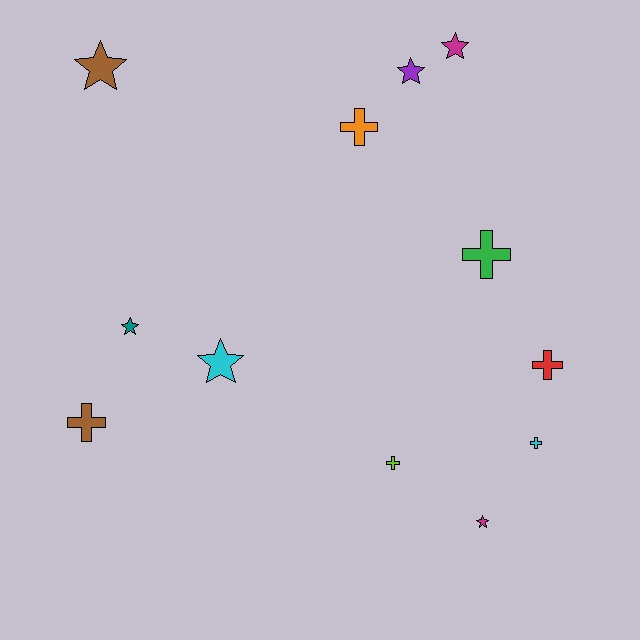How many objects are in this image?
There are 12 objects.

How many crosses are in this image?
There are 6 crosses.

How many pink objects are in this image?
There are no pink objects.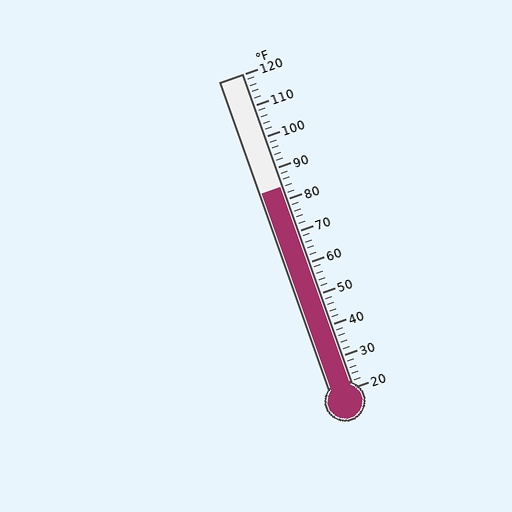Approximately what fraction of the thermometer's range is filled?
The thermometer is filled to approximately 65% of its range.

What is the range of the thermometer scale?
The thermometer scale ranges from 20°F to 120°F.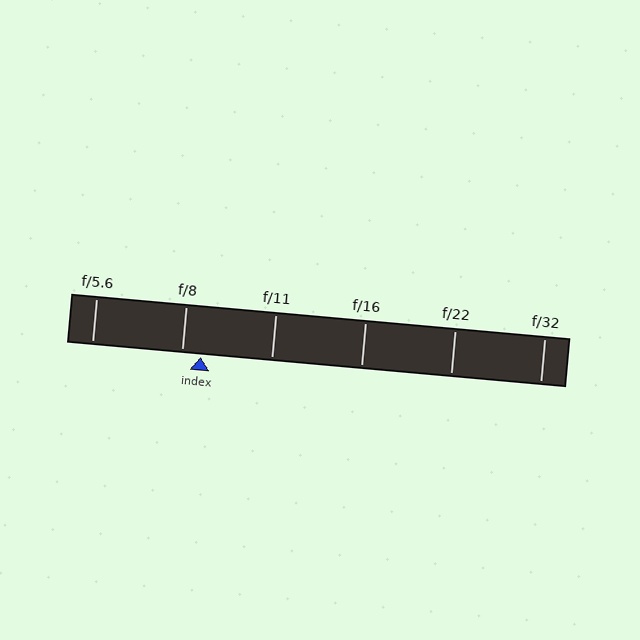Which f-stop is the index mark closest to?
The index mark is closest to f/8.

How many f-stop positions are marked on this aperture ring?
There are 6 f-stop positions marked.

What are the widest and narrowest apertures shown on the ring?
The widest aperture shown is f/5.6 and the narrowest is f/32.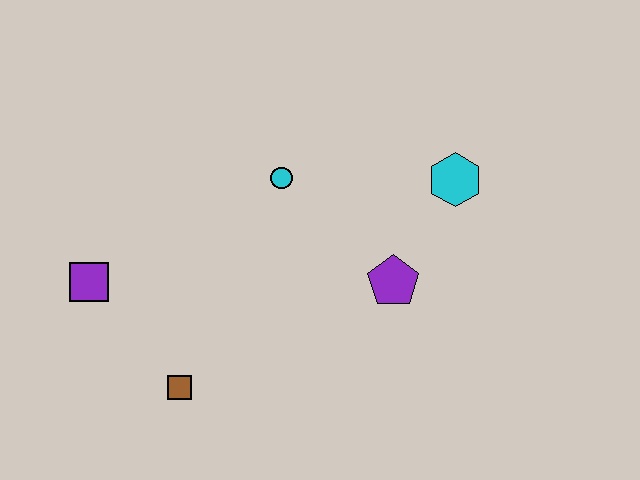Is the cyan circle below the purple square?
No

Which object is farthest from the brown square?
The cyan hexagon is farthest from the brown square.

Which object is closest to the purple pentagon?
The cyan hexagon is closest to the purple pentagon.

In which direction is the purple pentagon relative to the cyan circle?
The purple pentagon is to the right of the cyan circle.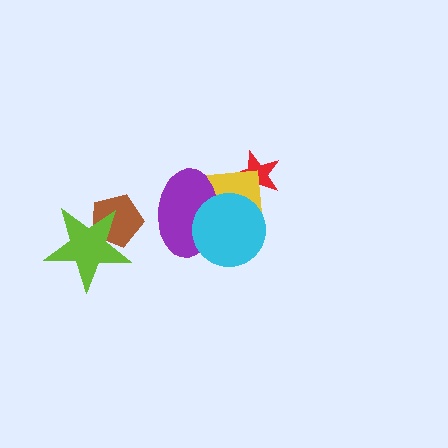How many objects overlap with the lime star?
1 object overlaps with the lime star.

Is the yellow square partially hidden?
Yes, it is partially covered by another shape.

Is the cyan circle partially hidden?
No, no other shape covers it.